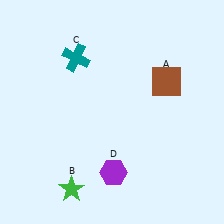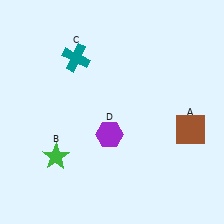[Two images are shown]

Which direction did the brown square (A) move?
The brown square (A) moved down.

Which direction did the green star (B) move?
The green star (B) moved up.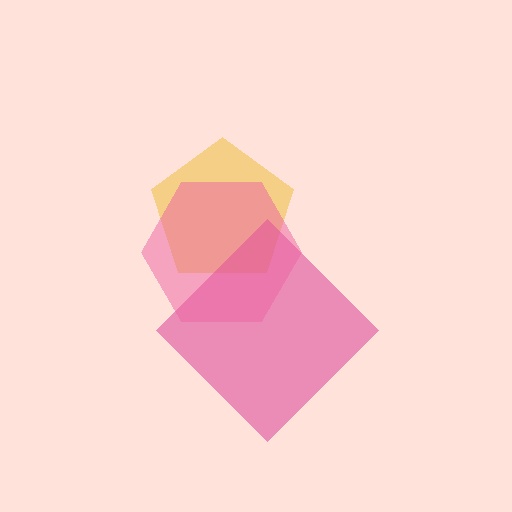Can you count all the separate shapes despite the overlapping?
Yes, there are 3 separate shapes.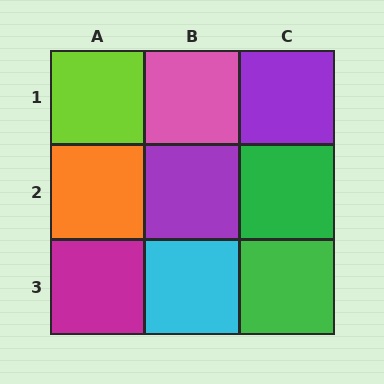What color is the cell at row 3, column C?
Green.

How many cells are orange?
1 cell is orange.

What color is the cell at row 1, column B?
Pink.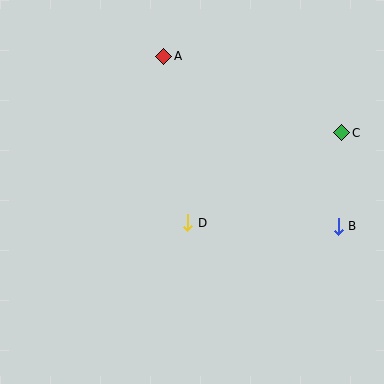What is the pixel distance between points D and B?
The distance between D and B is 151 pixels.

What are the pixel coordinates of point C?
Point C is at (342, 133).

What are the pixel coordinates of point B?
Point B is at (338, 226).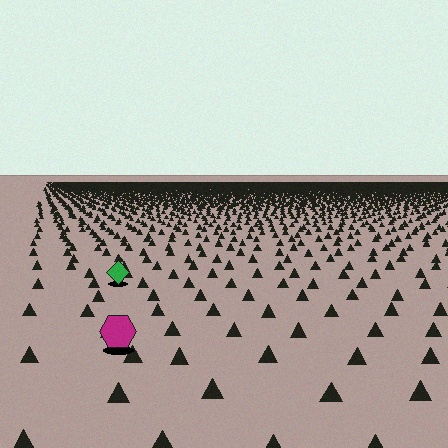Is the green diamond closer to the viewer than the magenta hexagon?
No. The magenta hexagon is closer — you can tell from the texture gradient: the ground texture is coarser near it.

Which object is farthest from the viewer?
The green diamond is farthest from the viewer. It appears smaller and the ground texture around it is denser.